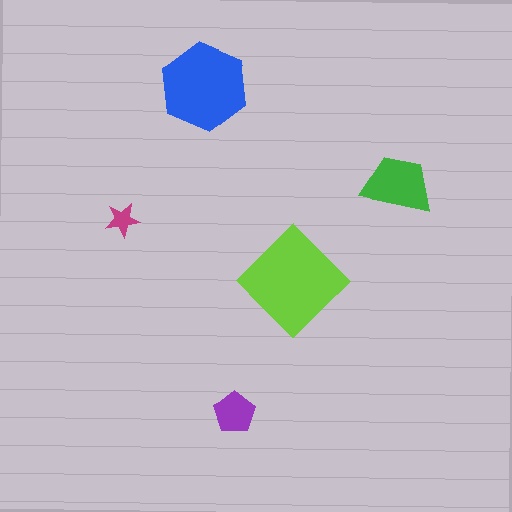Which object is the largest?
The lime diamond.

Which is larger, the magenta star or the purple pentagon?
The purple pentagon.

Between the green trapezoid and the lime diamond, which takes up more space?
The lime diamond.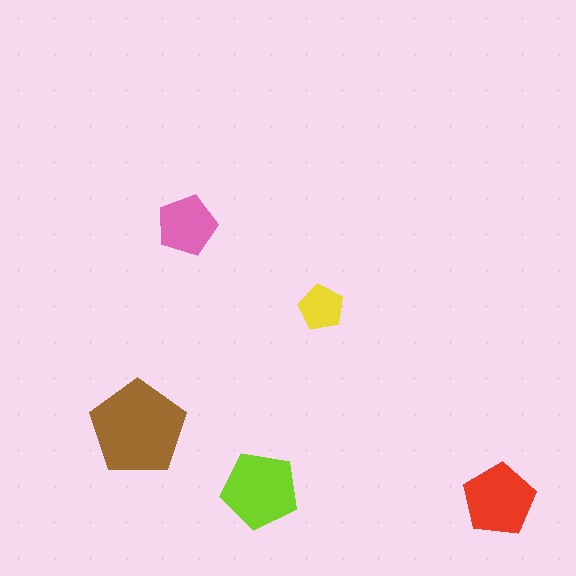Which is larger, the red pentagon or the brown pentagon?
The brown one.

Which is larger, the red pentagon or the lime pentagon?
The lime one.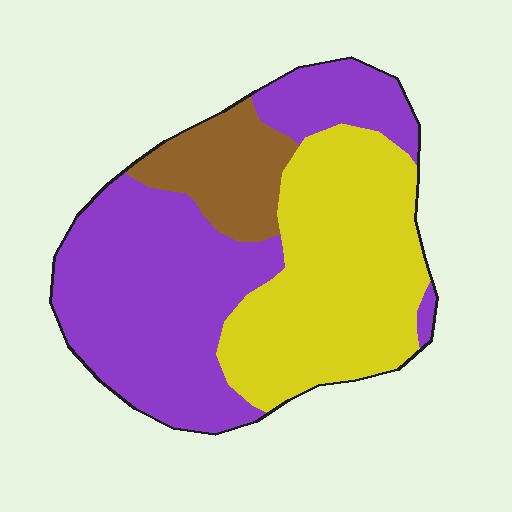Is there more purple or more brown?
Purple.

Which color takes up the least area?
Brown, at roughly 15%.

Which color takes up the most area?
Purple, at roughly 50%.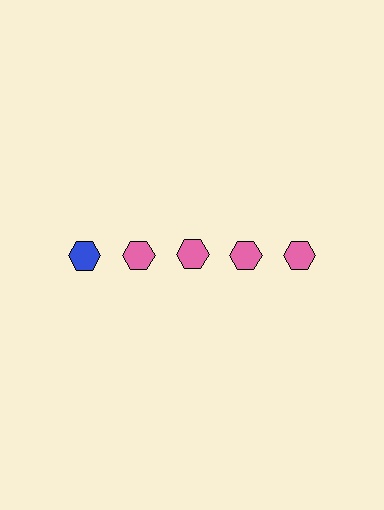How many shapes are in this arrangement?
There are 5 shapes arranged in a grid pattern.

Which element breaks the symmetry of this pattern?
The blue hexagon in the top row, leftmost column breaks the symmetry. All other shapes are pink hexagons.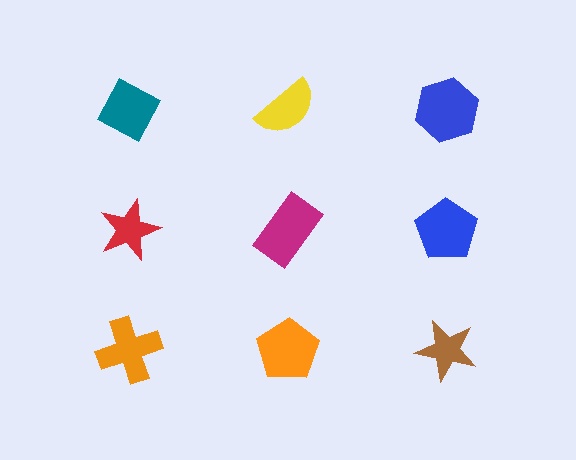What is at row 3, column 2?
An orange pentagon.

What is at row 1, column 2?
A yellow semicircle.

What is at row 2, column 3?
A blue pentagon.